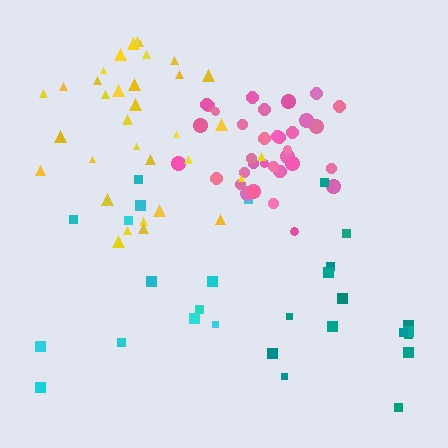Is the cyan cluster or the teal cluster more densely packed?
Teal.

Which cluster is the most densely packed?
Pink.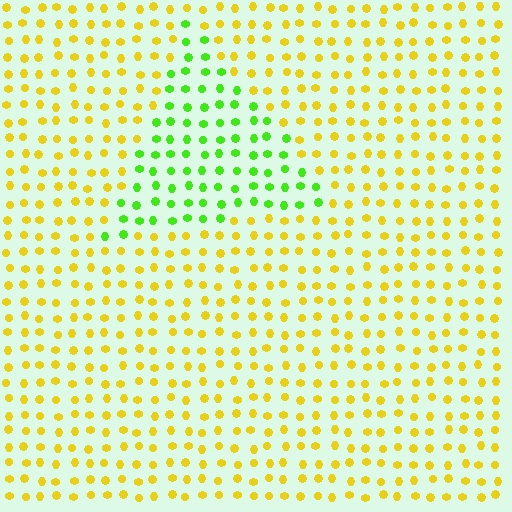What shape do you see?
I see a triangle.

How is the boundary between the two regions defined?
The boundary is defined purely by a slight shift in hue (about 55 degrees). Spacing, size, and orientation are identical on both sides.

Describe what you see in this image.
The image is filled with small yellow elements in a uniform arrangement. A triangle-shaped region is visible where the elements are tinted to a slightly different hue, forming a subtle color boundary.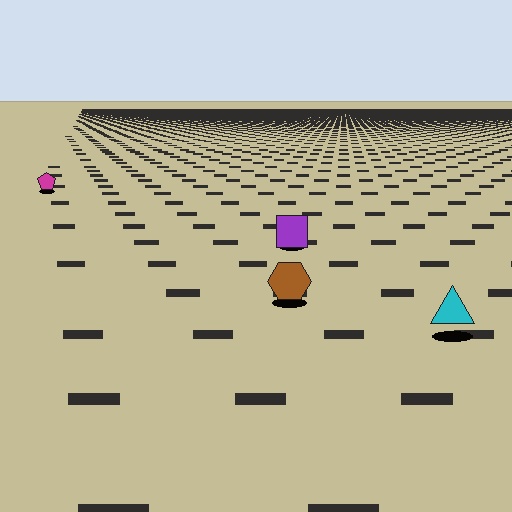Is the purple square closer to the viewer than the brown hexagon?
No. The brown hexagon is closer — you can tell from the texture gradient: the ground texture is coarser near it.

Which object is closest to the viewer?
The cyan triangle is closest. The texture marks near it are larger and more spread out.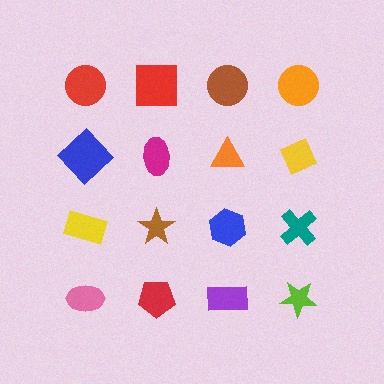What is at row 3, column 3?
A blue hexagon.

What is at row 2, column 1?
A blue diamond.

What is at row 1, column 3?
A brown circle.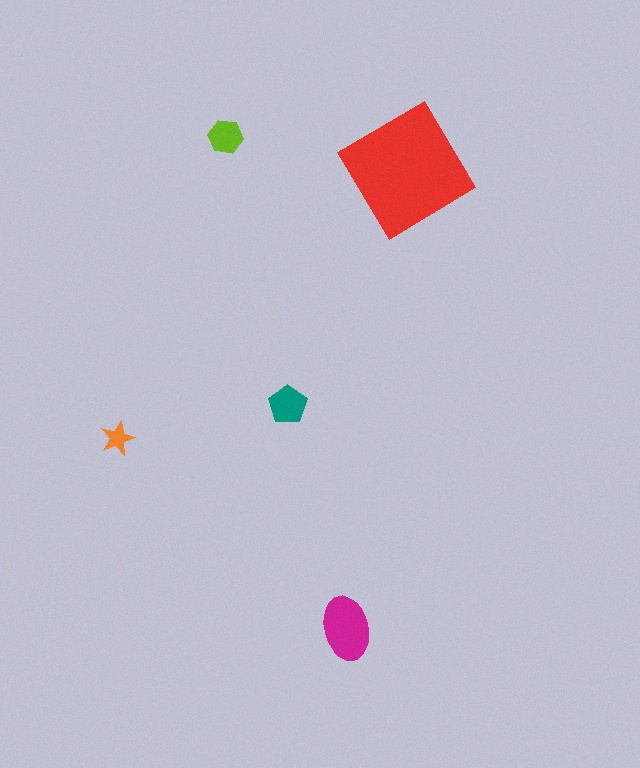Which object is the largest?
The red diamond.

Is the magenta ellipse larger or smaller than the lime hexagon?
Larger.